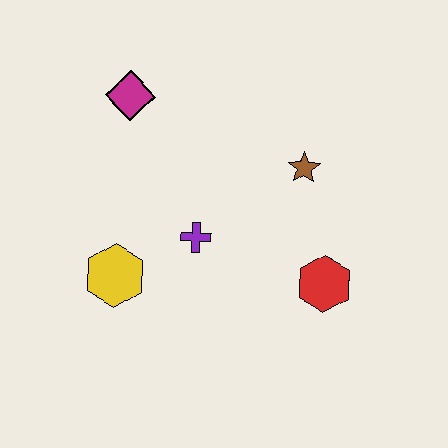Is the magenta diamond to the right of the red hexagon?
No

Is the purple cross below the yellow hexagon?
No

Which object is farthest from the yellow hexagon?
The brown star is farthest from the yellow hexagon.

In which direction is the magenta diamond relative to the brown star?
The magenta diamond is to the left of the brown star.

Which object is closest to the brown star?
The red hexagon is closest to the brown star.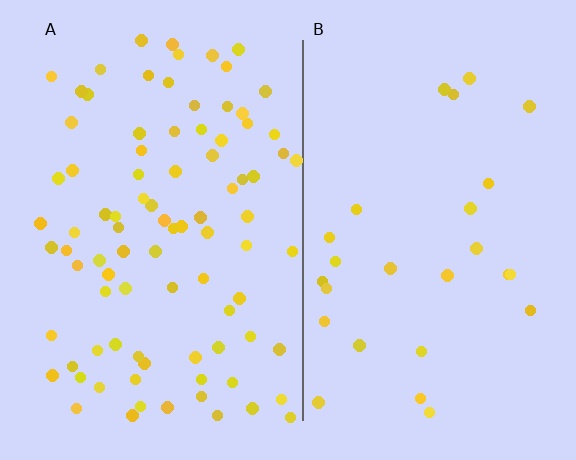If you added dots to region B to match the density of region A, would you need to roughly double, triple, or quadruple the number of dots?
Approximately triple.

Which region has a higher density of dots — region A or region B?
A (the left).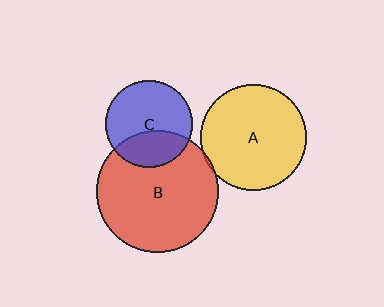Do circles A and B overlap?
Yes.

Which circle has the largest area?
Circle B (red).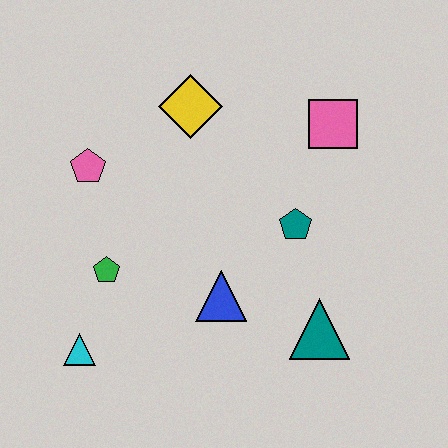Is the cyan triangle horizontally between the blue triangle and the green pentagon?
No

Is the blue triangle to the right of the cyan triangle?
Yes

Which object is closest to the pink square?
The teal pentagon is closest to the pink square.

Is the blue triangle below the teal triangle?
No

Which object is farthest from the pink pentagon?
The teal triangle is farthest from the pink pentagon.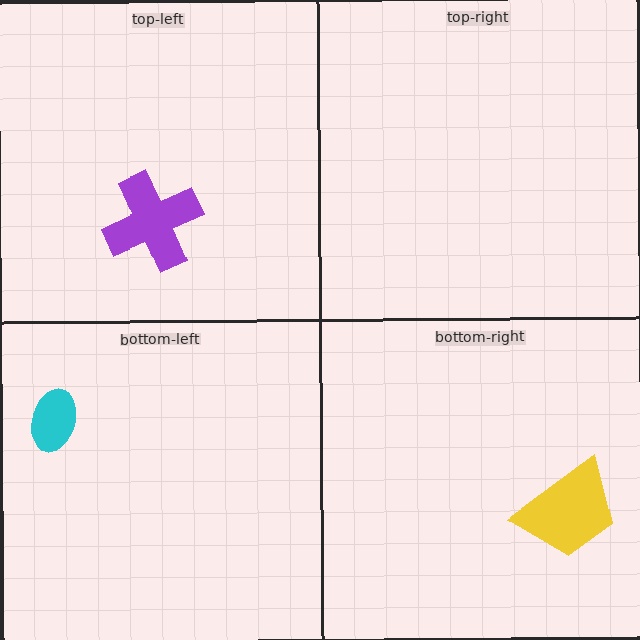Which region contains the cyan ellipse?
The bottom-left region.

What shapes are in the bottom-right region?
The yellow trapezoid.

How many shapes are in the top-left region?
1.